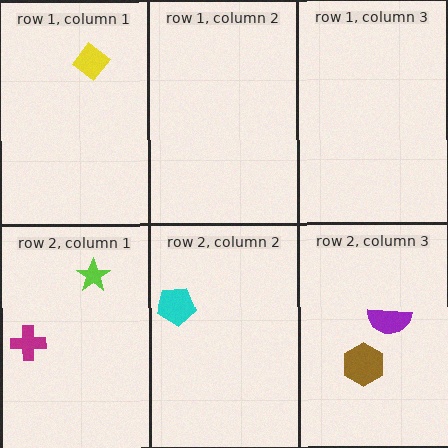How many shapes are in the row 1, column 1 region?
1.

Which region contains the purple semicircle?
The row 2, column 3 region.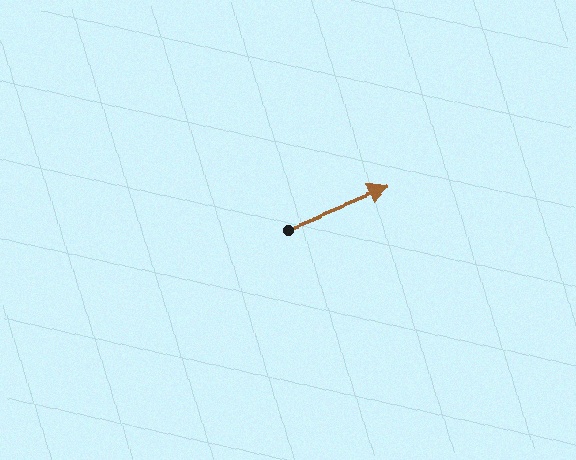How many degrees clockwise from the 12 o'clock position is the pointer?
Approximately 68 degrees.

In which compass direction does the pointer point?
East.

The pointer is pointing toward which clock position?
Roughly 2 o'clock.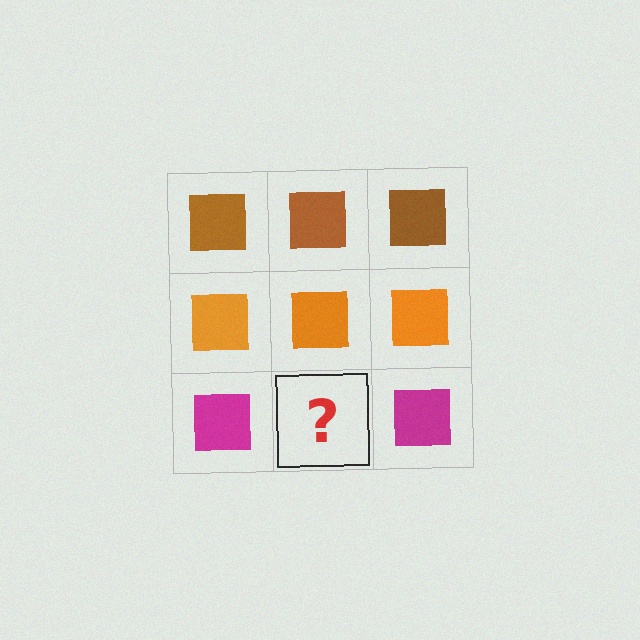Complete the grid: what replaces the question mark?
The question mark should be replaced with a magenta square.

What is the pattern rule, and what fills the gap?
The rule is that each row has a consistent color. The gap should be filled with a magenta square.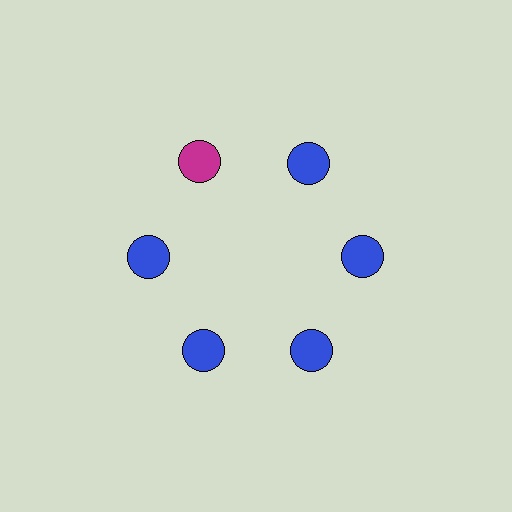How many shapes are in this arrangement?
There are 6 shapes arranged in a ring pattern.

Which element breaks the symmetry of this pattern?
The magenta circle at roughly the 11 o'clock position breaks the symmetry. All other shapes are blue circles.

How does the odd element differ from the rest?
It has a different color: magenta instead of blue.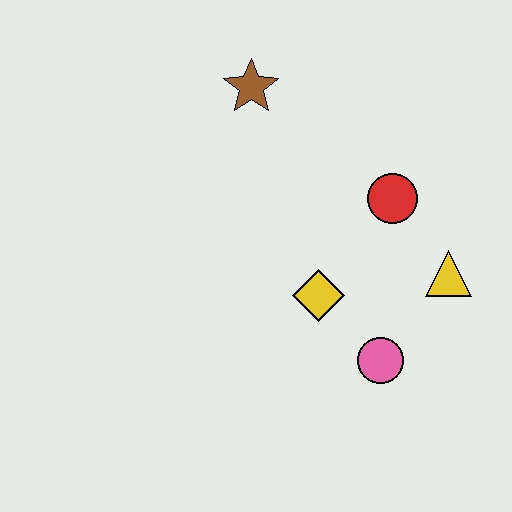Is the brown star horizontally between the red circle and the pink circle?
No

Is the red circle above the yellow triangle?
Yes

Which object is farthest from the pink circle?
The brown star is farthest from the pink circle.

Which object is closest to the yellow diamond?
The pink circle is closest to the yellow diamond.